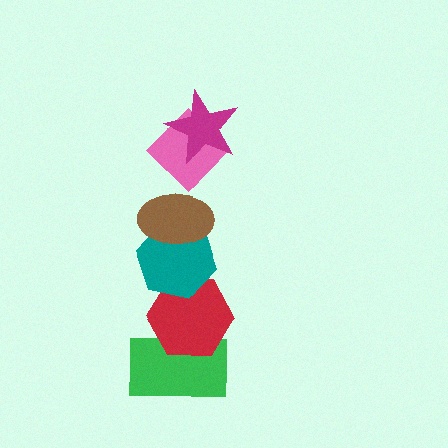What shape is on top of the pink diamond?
The magenta star is on top of the pink diamond.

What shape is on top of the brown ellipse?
The pink diamond is on top of the brown ellipse.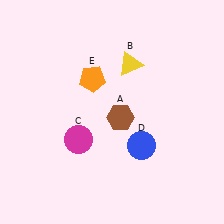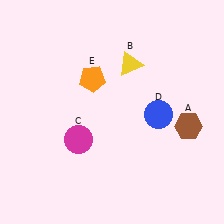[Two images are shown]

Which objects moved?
The objects that moved are: the brown hexagon (A), the blue circle (D).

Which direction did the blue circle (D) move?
The blue circle (D) moved up.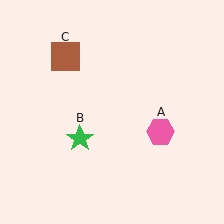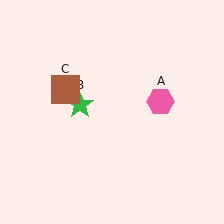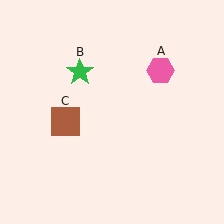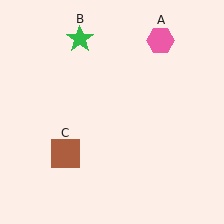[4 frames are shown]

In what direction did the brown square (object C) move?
The brown square (object C) moved down.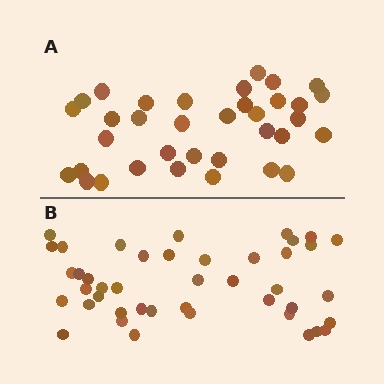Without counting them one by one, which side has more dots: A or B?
Region B (the bottom region) has more dots.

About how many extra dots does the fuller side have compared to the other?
Region B has roughly 8 or so more dots than region A.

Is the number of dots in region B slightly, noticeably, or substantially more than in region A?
Region B has only slightly more — the two regions are fairly close. The ratio is roughly 1.2 to 1.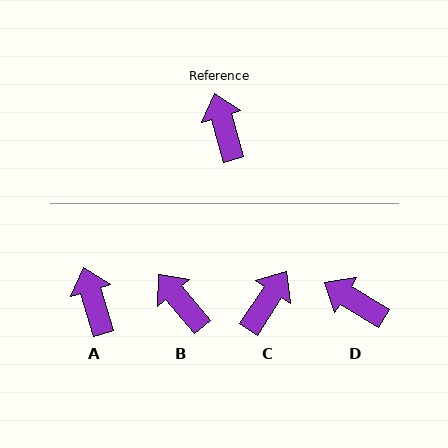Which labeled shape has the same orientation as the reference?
A.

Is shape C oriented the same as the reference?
No, it is off by about 50 degrees.